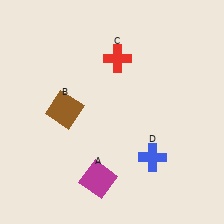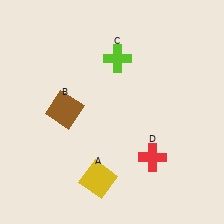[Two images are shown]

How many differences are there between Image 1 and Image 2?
There are 3 differences between the two images.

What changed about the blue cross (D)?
In Image 1, D is blue. In Image 2, it changed to red.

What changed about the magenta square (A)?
In Image 1, A is magenta. In Image 2, it changed to yellow.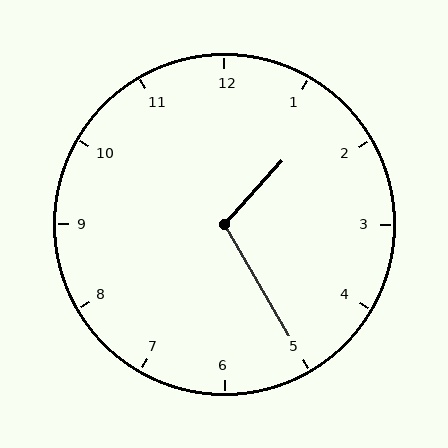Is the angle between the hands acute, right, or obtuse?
It is obtuse.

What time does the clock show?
1:25.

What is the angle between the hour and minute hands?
Approximately 108 degrees.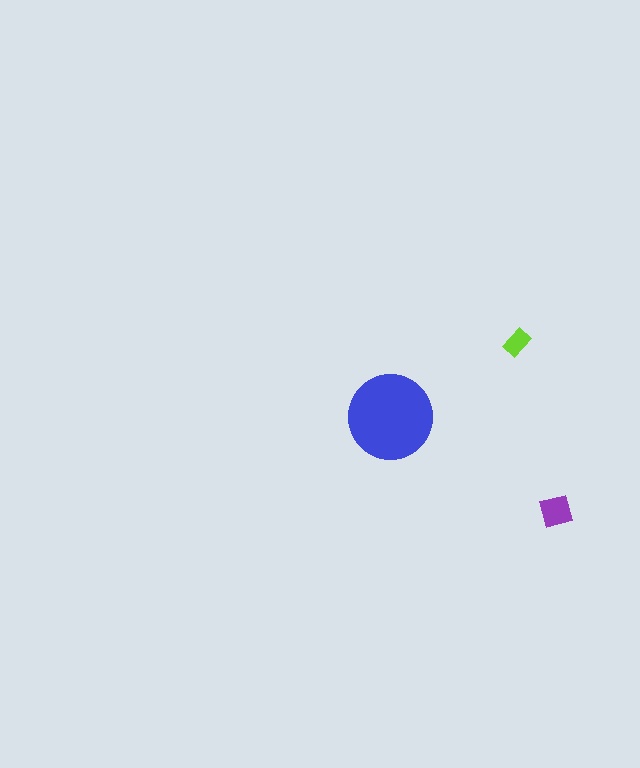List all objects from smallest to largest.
The lime rectangle, the purple square, the blue circle.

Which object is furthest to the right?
The purple square is rightmost.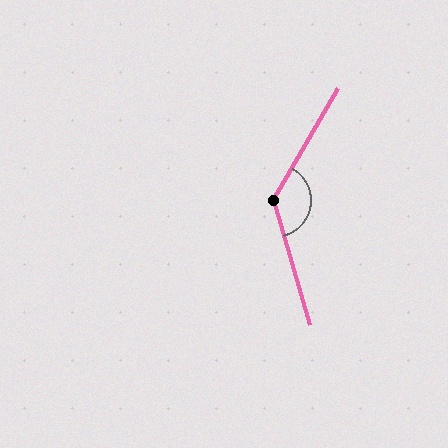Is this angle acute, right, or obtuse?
It is obtuse.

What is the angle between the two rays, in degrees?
Approximately 134 degrees.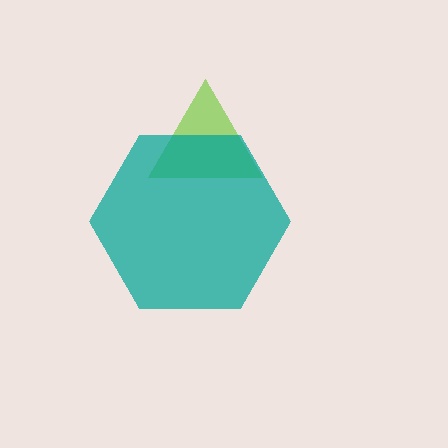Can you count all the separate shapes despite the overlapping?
Yes, there are 2 separate shapes.